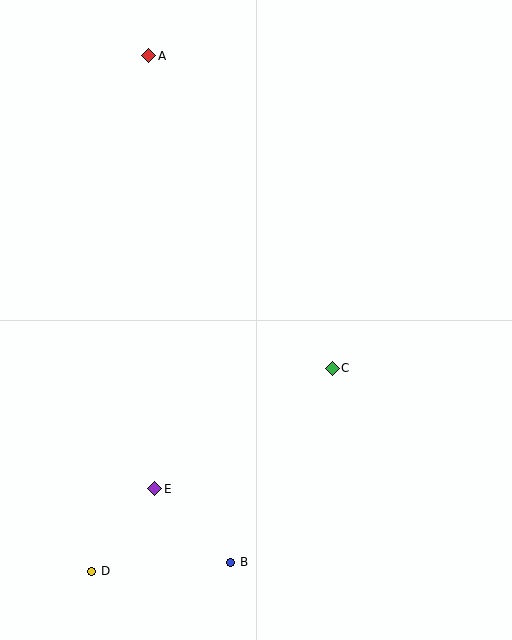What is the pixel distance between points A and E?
The distance between A and E is 433 pixels.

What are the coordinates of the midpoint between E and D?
The midpoint between E and D is at (123, 530).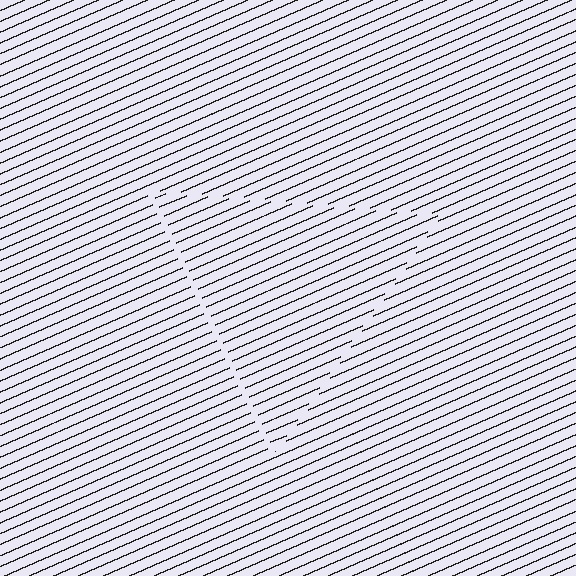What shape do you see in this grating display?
An illusory triangle. The interior of the shape contains the same grating, shifted by half a period — the contour is defined by the phase discontinuity where line-ends from the inner and outer gratings abut.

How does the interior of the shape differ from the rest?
The interior of the shape contains the same grating, shifted by half a period — the contour is defined by the phase discontinuity where line-ends from the inner and outer gratings abut.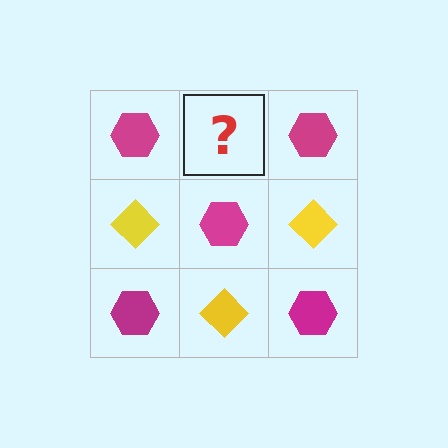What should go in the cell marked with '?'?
The missing cell should contain a yellow diamond.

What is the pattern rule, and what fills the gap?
The rule is that it alternates magenta hexagon and yellow diamond in a checkerboard pattern. The gap should be filled with a yellow diamond.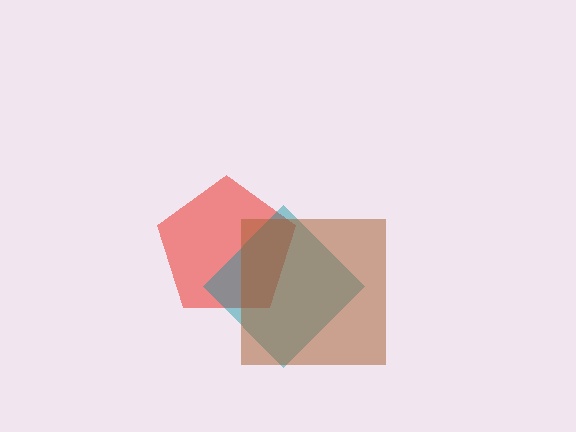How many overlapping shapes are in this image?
There are 3 overlapping shapes in the image.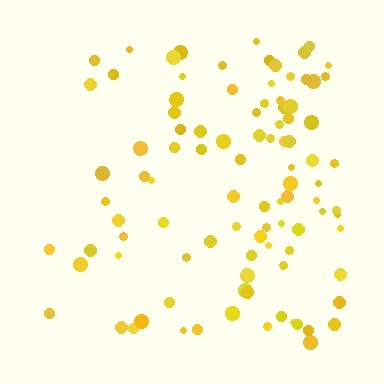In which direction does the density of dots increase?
From left to right, with the right side densest.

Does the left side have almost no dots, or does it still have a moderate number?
Still a moderate number, just noticeably fewer than the right.